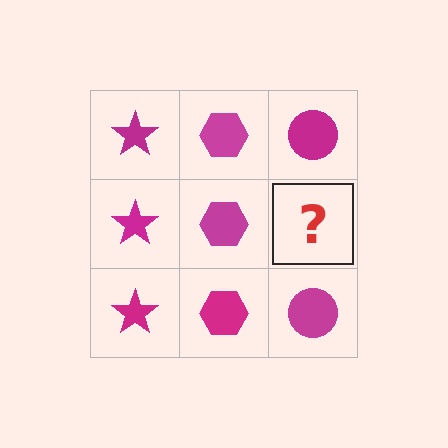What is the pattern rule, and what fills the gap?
The rule is that each column has a consistent shape. The gap should be filled with a magenta circle.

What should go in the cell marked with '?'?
The missing cell should contain a magenta circle.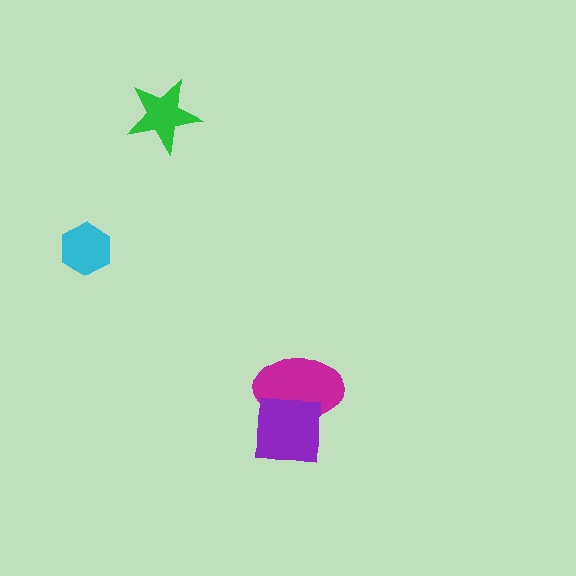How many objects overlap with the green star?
0 objects overlap with the green star.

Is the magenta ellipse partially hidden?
Yes, it is partially covered by another shape.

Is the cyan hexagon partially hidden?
No, no other shape covers it.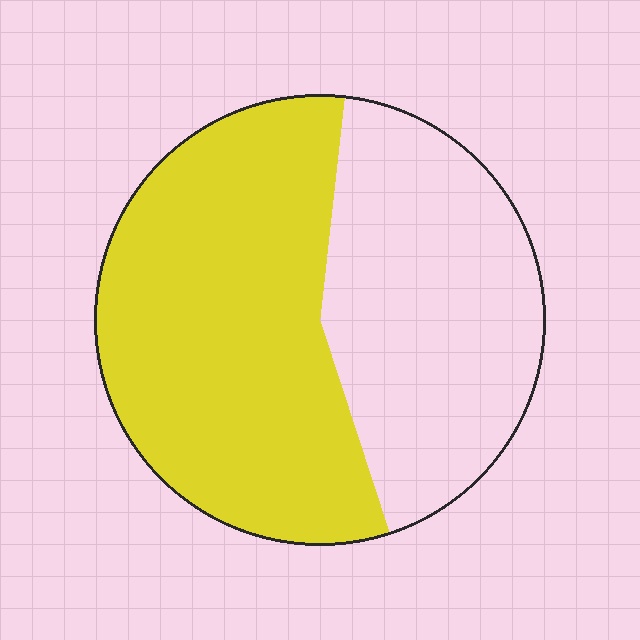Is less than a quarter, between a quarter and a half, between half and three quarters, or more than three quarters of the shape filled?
Between half and three quarters.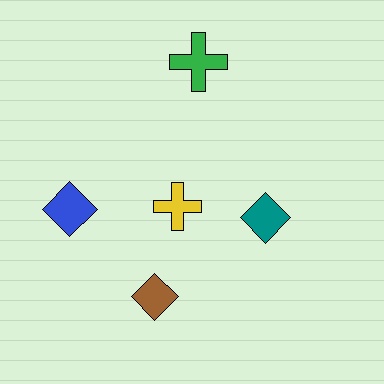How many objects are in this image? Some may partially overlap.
There are 5 objects.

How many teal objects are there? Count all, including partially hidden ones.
There is 1 teal object.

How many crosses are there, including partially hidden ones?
There are 2 crosses.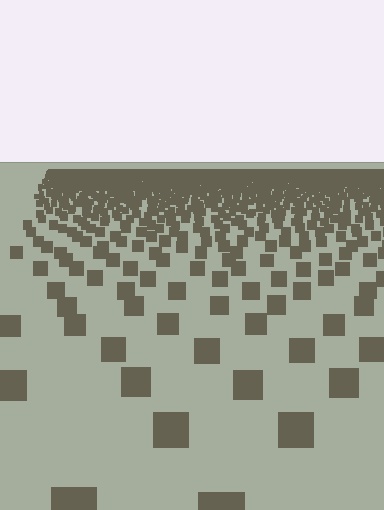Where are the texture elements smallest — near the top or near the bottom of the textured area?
Near the top.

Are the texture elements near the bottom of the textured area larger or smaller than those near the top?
Larger. Near the bottom, elements are closer to the viewer and appear at a bigger on-screen size.